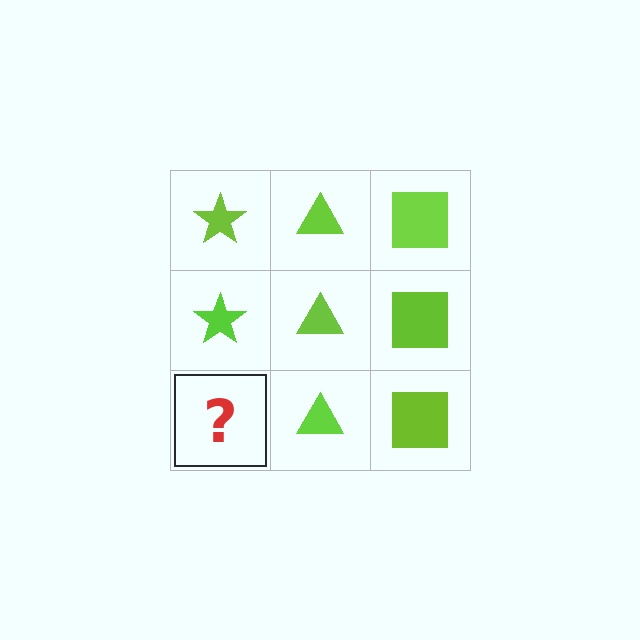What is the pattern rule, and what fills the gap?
The rule is that each column has a consistent shape. The gap should be filled with a lime star.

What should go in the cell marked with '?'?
The missing cell should contain a lime star.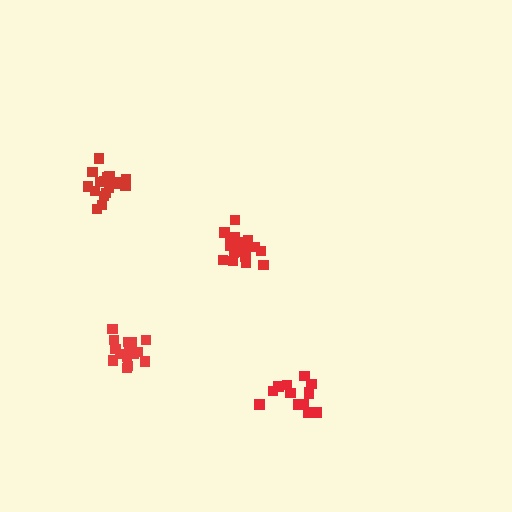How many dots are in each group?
Group 1: 18 dots, Group 2: 20 dots, Group 3: 14 dots, Group 4: 15 dots (67 total).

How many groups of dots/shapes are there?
There are 4 groups.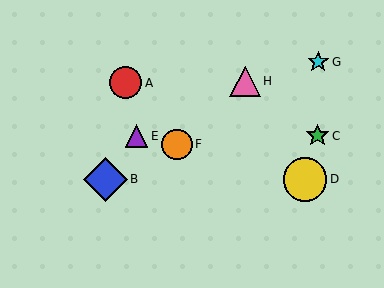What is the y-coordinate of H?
Object H is at y≈81.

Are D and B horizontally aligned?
Yes, both are at y≈179.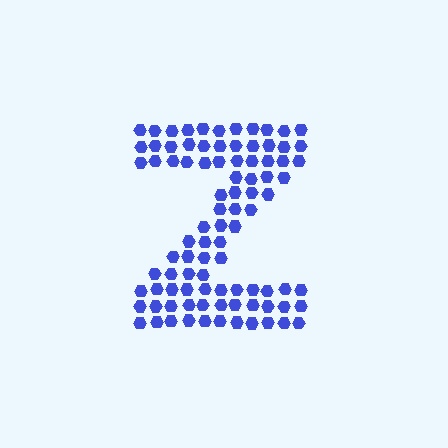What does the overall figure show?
The overall figure shows the letter Z.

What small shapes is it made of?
It is made of small hexagons.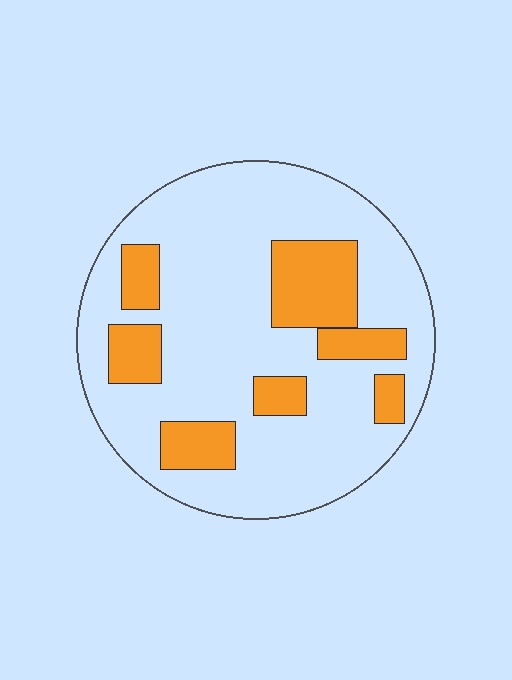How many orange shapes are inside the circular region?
7.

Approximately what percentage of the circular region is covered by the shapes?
Approximately 25%.